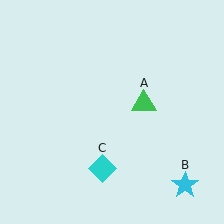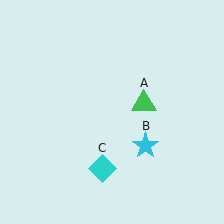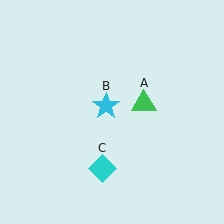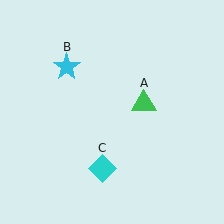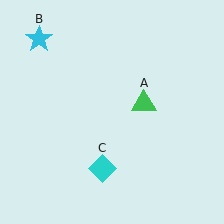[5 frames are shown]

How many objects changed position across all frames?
1 object changed position: cyan star (object B).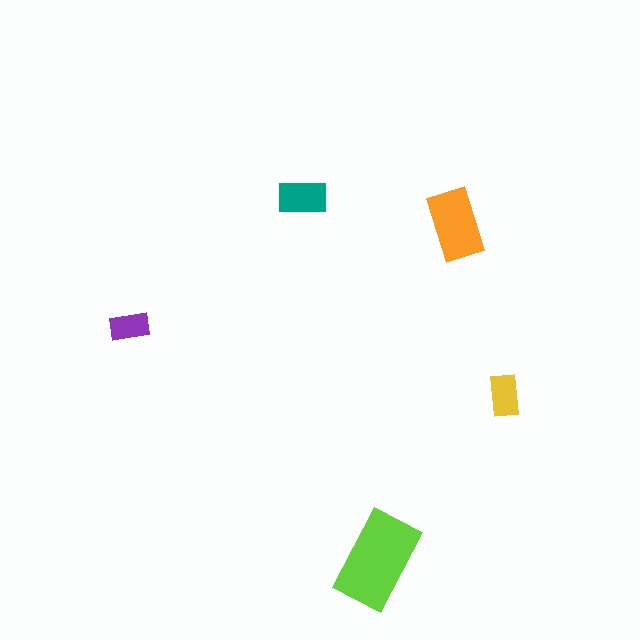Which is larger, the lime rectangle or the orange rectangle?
The lime one.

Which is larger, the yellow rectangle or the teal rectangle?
The teal one.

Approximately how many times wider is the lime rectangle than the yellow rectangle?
About 2.5 times wider.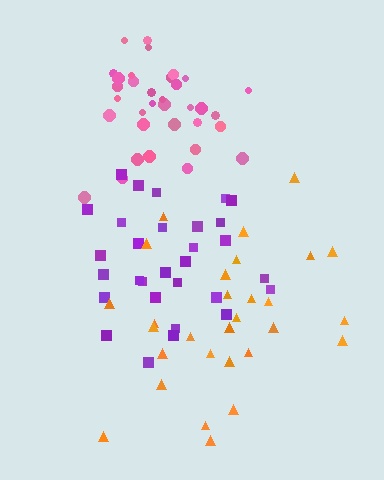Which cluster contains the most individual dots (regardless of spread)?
Pink (34).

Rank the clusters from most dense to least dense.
pink, purple, orange.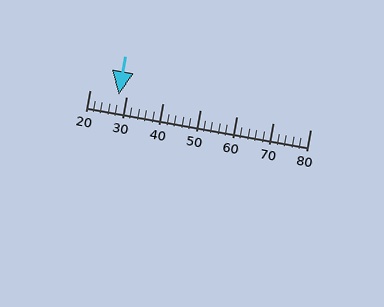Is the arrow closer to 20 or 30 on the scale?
The arrow is closer to 30.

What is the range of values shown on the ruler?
The ruler shows values from 20 to 80.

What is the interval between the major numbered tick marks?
The major tick marks are spaced 10 units apart.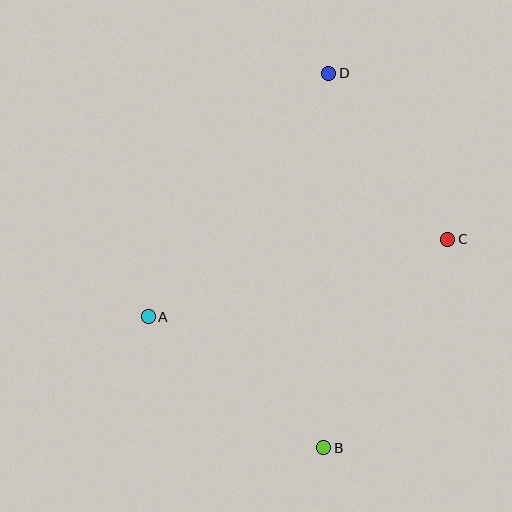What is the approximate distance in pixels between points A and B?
The distance between A and B is approximately 219 pixels.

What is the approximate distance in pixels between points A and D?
The distance between A and D is approximately 303 pixels.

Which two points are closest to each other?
Points C and D are closest to each other.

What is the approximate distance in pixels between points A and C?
The distance between A and C is approximately 309 pixels.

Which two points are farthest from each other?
Points B and D are farthest from each other.